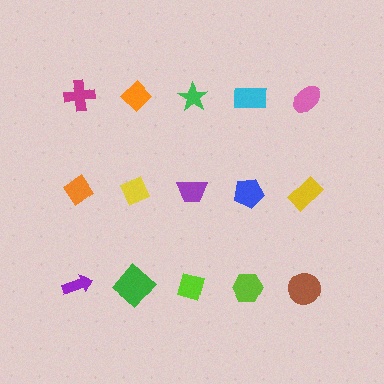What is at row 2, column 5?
A yellow rectangle.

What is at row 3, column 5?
A brown circle.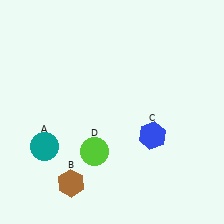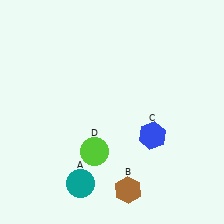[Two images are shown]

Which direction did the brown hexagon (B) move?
The brown hexagon (B) moved right.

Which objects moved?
The objects that moved are: the teal circle (A), the brown hexagon (B).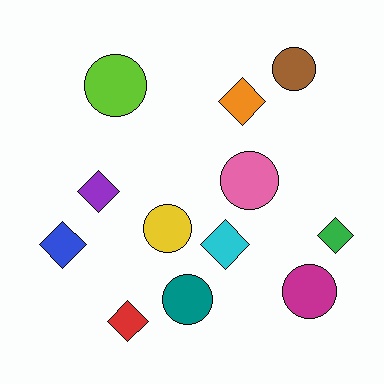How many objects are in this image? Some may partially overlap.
There are 12 objects.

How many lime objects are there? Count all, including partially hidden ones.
There is 1 lime object.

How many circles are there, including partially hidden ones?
There are 6 circles.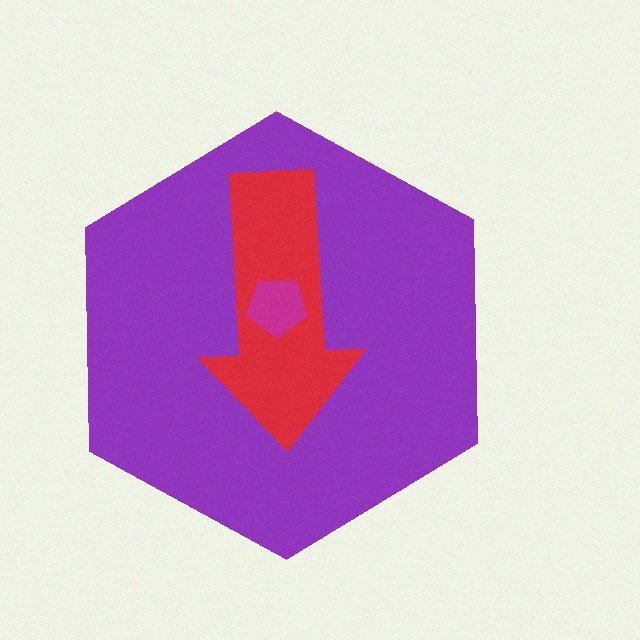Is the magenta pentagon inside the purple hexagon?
Yes.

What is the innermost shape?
The magenta pentagon.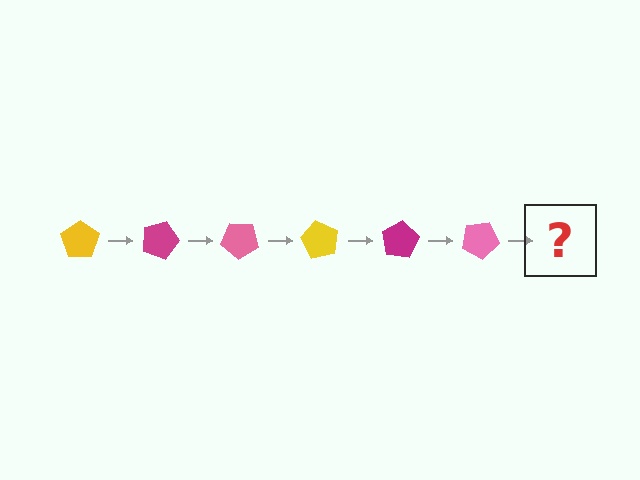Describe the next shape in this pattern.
It should be a yellow pentagon, rotated 120 degrees from the start.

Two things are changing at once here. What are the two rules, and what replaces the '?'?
The two rules are that it rotates 20 degrees each step and the color cycles through yellow, magenta, and pink. The '?' should be a yellow pentagon, rotated 120 degrees from the start.